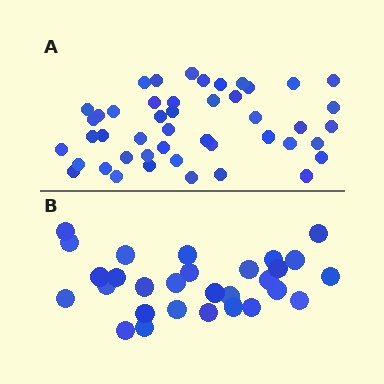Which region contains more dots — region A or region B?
Region A (the top region) has more dots.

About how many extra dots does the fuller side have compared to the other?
Region A has approximately 15 more dots than region B.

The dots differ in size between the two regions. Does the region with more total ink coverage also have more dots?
No. Region B has more total ink coverage because its dots are larger, but region A actually contains more individual dots. Total area can be misleading — the number of items is what matters here.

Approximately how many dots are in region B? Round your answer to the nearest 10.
About 30 dots. (The exact count is 29, which rounds to 30.)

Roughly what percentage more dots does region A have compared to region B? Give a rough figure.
About 60% more.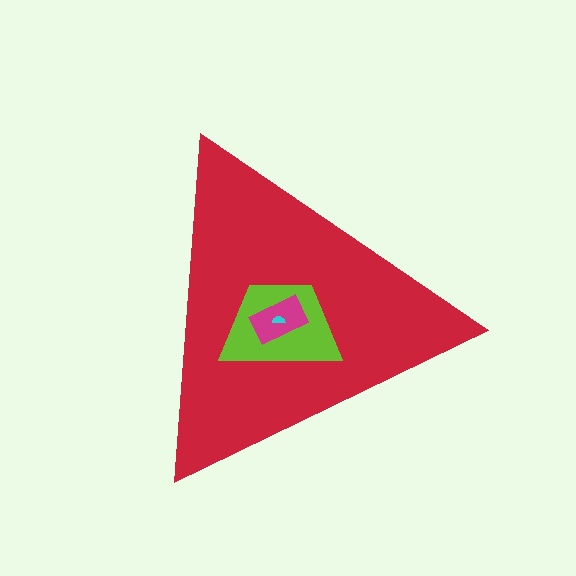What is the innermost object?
The cyan semicircle.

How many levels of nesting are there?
4.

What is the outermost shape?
The red triangle.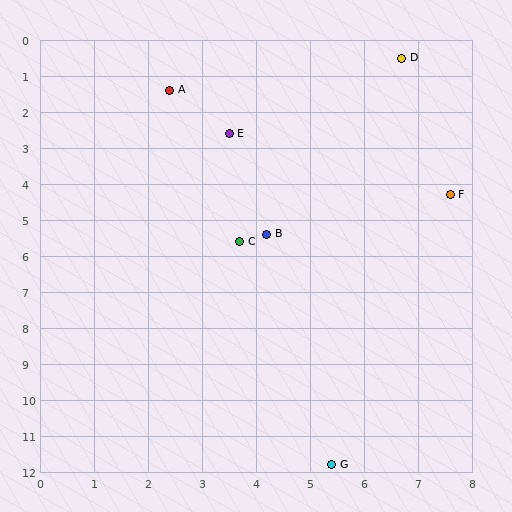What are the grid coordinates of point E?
Point E is at approximately (3.5, 2.6).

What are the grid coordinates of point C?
Point C is at approximately (3.7, 5.6).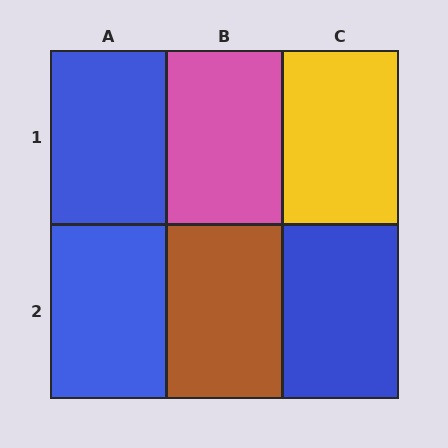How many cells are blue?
3 cells are blue.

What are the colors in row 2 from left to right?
Blue, brown, blue.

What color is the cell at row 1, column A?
Blue.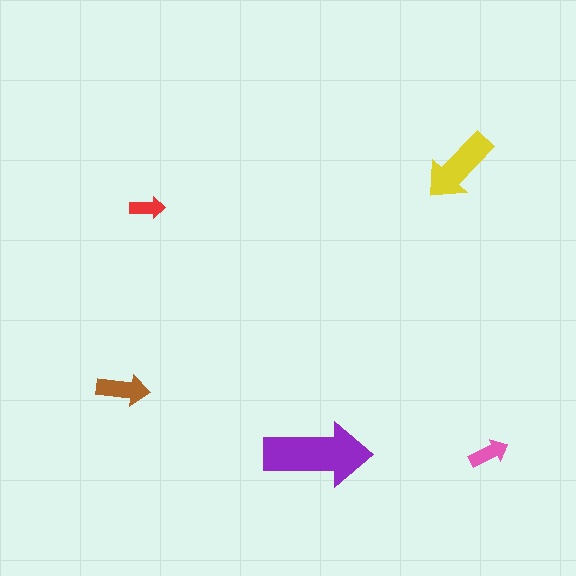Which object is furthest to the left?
The brown arrow is leftmost.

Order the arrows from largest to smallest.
the purple one, the yellow one, the brown one, the pink one, the red one.